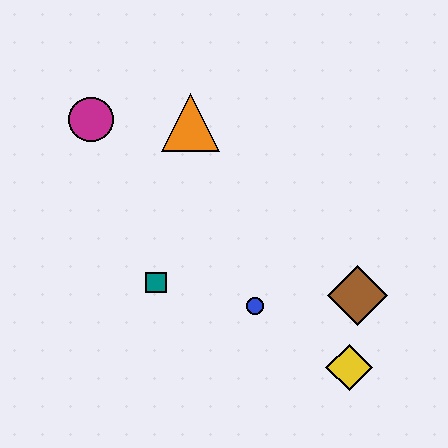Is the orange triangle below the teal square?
No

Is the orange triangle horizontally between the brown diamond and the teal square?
Yes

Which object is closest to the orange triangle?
The magenta circle is closest to the orange triangle.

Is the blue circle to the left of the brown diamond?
Yes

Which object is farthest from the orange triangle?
The yellow diamond is farthest from the orange triangle.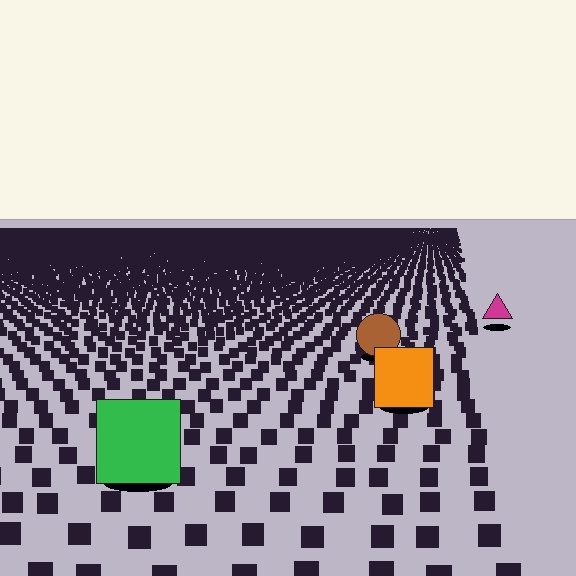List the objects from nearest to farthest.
From nearest to farthest: the green square, the orange square, the brown circle, the magenta triangle.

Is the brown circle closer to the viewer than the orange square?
No. The orange square is closer — you can tell from the texture gradient: the ground texture is coarser near it.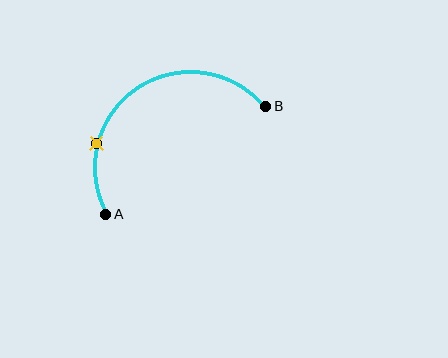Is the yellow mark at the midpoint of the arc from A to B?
No. The yellow mark lies on the arc but is closer to endpoint A. The arc midpoint would be at the point on the curve equidistant along the arc from both A and B.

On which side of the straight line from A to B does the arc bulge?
The arc bulges above and to the left of the straight line connecting A and B.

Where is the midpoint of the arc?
The arc midpoint is the point on the curve farthest from the straight line joining A and B. It sits above and to the left of that line.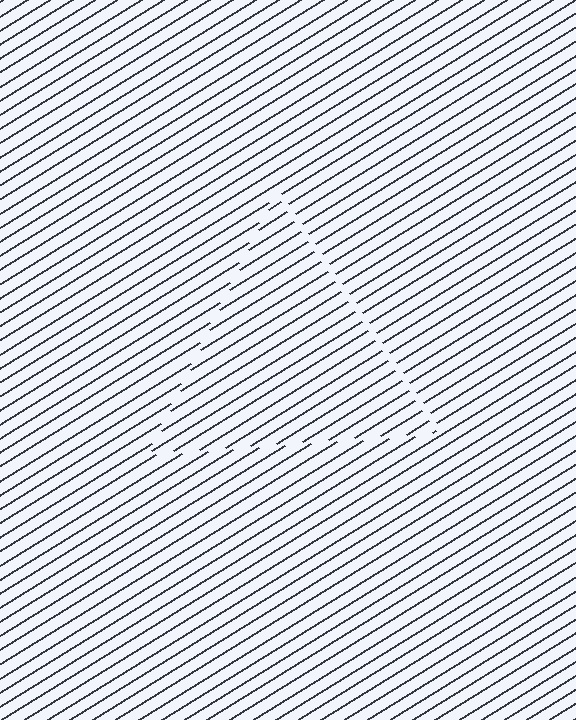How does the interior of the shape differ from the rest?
The interior of the shape contains the same grating, shifted by half a period — the contour is defined by the phase discontinuity where line-ends from the inner and outer gratings abut.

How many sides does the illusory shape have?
3 sides — the line-ends trace a triangle.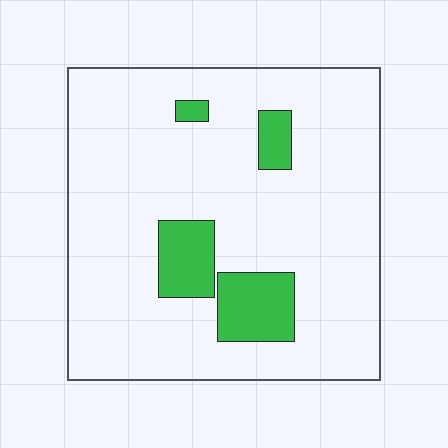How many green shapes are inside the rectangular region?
4.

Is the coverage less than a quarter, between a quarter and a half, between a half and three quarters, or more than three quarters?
Less than a quarter.